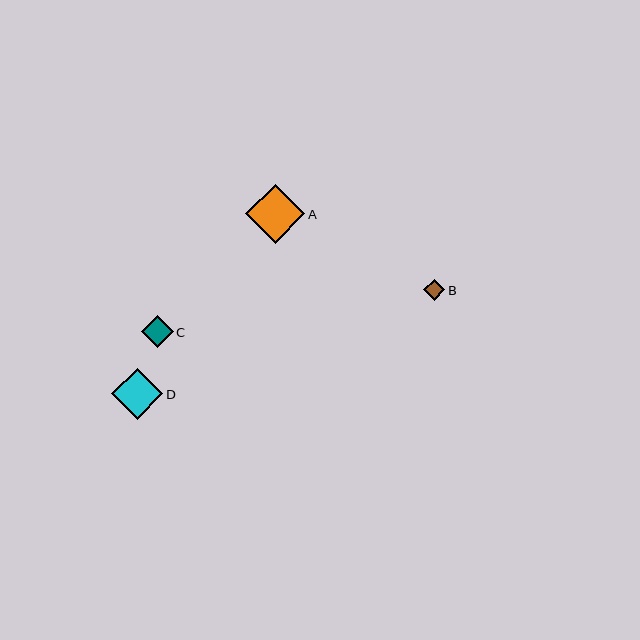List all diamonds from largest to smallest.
From largest to smallest: A, D, C, B.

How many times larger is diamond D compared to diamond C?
Diamond D is approximately 1.6 times the size of diamond C.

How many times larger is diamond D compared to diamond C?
Diamond D is approximately 1.6 times the size of diamond C.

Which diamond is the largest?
Diamond A is the largest with a size of approximately 59 pixels.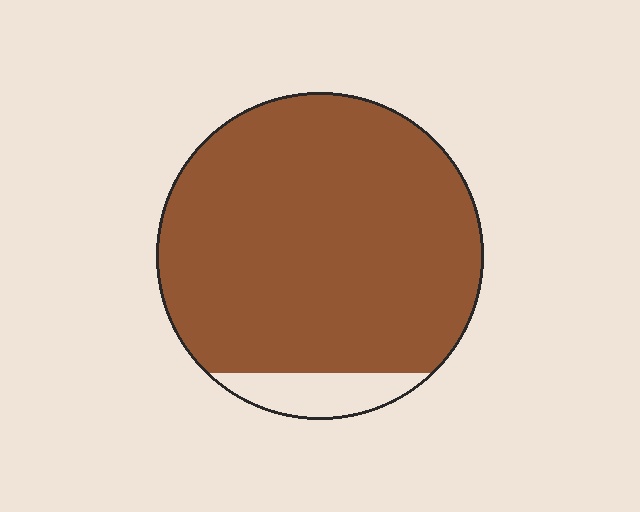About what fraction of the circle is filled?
About nine tenths (9/10).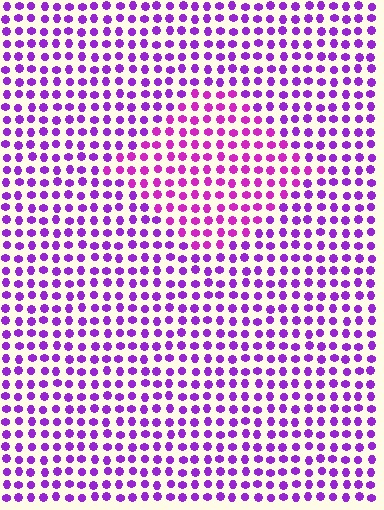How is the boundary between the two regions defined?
The boundary is defined purely by a slight shift in hue (about 25 degrees). Spacing, size, and orientation are identical on both sides.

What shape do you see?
I see a diamond.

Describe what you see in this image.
The image is filled with small purple elements in a uniform arrangement. A diamond-shaped region is visible where the elements are tinted to a slightly different hue, forming a subtle color boundary.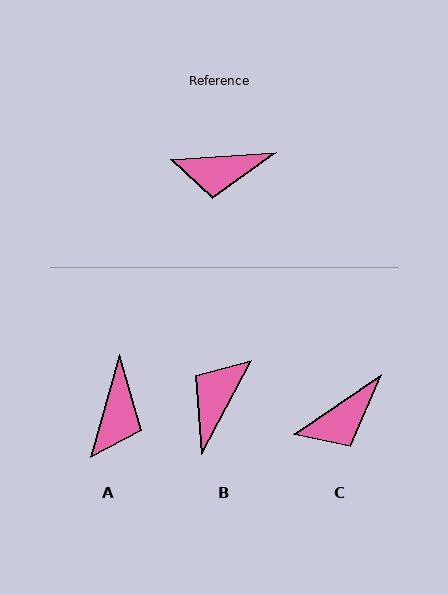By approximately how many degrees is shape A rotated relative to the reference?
Approximately 70 degrees counter-clockwise.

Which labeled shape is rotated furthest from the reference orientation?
B, about 121 degrees away.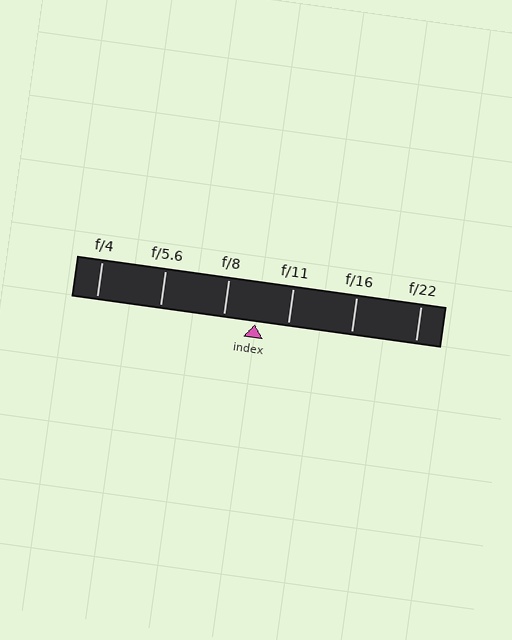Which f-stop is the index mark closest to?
The index mark is closest to f/8.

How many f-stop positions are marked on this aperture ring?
There are 6 f-stop positions marked.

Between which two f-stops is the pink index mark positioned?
The index mark is between f/8 and f/11.